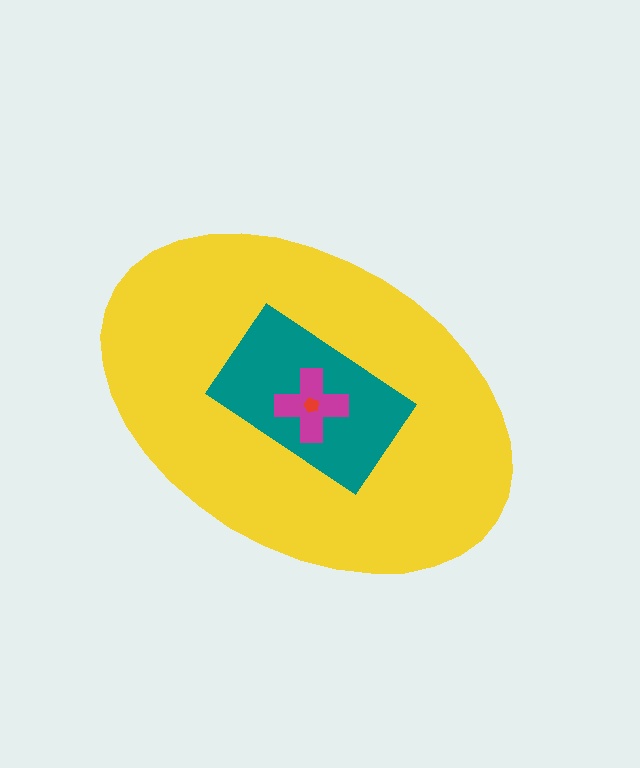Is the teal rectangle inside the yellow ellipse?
Yes.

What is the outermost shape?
The yellow ellipse.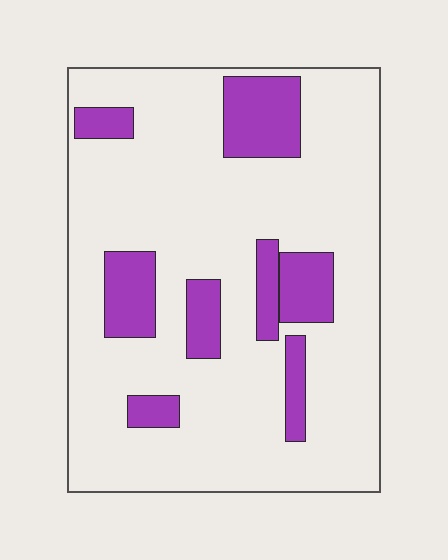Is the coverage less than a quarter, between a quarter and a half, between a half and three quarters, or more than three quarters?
Less than a quarter.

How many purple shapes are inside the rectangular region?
8.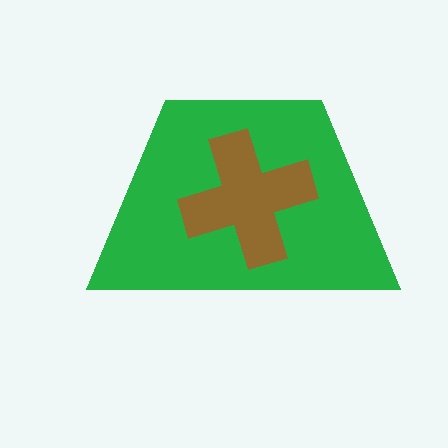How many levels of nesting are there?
2.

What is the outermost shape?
The green trapezoid.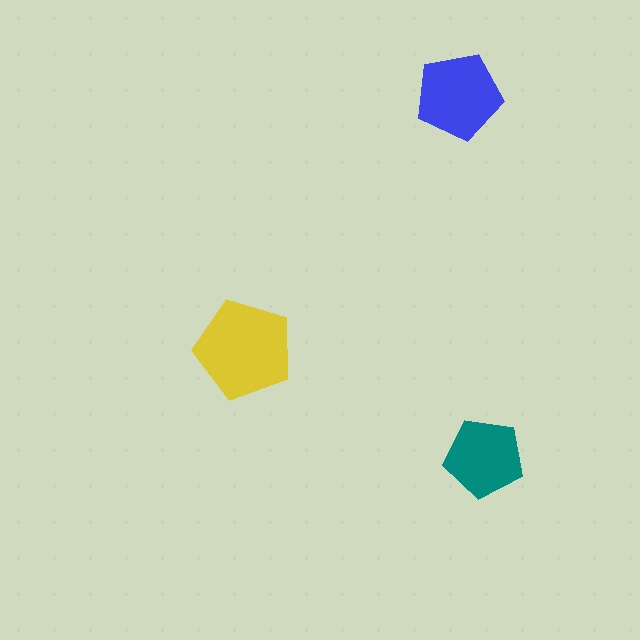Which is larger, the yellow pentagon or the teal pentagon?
The yellow one.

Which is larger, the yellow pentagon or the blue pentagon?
The yellow one.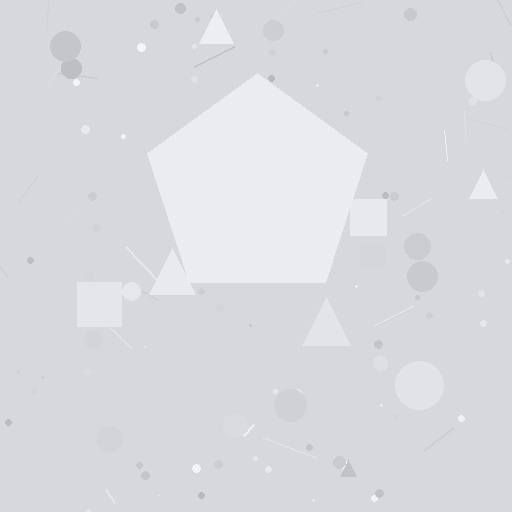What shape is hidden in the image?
A pentagon is hidden in the image.